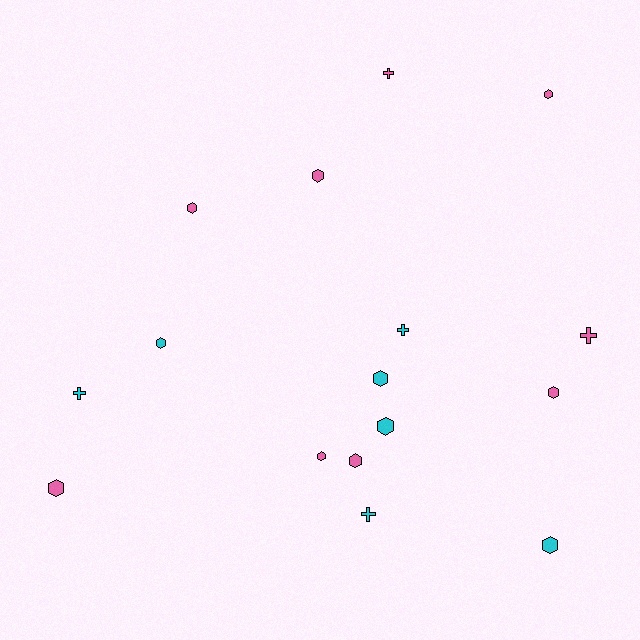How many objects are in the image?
There are 16 objects.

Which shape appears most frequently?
Hexagon, with 11 objects.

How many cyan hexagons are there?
There are 4 cyan hexagons.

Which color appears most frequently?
Pink, with 9 objects.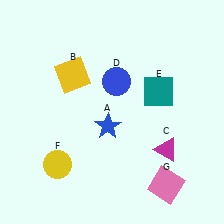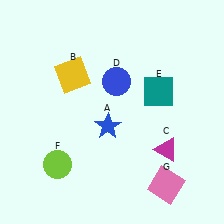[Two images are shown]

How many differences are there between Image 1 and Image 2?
There is 1 difference between the two images.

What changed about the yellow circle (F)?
In Image 1, F is yellow. In Image 2, it changed to lime.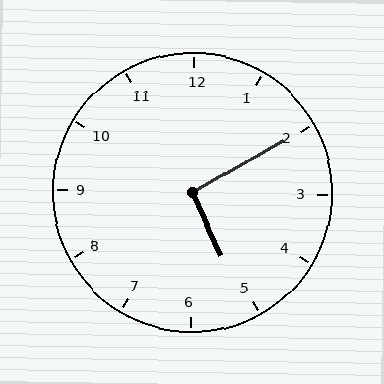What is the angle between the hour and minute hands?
Approximately 95 degrees.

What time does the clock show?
5:10.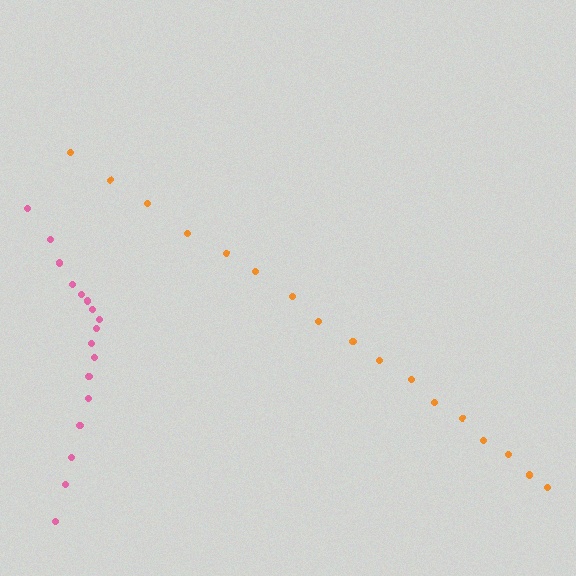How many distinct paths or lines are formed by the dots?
There are 2 distinct paths.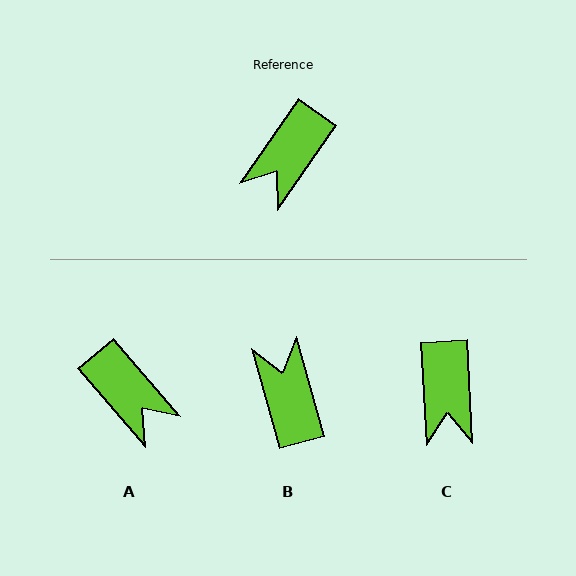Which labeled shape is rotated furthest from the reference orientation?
B, about 130 degrees away.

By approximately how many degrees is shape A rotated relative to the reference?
Approximately 75 degrees counter-clockwise.